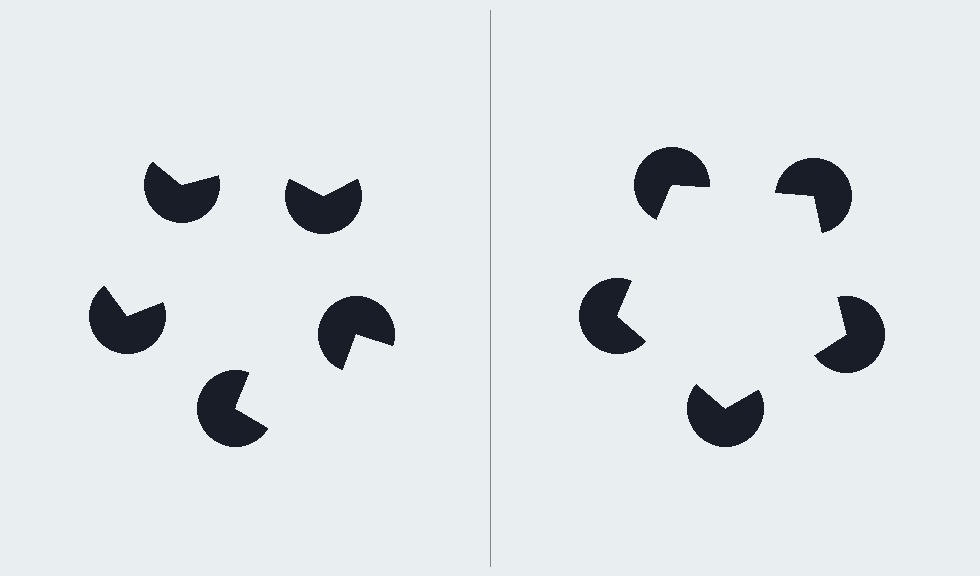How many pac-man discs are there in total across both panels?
10 — 5 on each side.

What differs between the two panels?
The pac-man discs are positioned identically on both sides; only the wedge orientations differ. On the right they align to a pentagon; on the left they are misaligned.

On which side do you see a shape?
An illusory pentagon appears on the right side. On the left side the wedge cuts are rotated, so no coherent shape forms.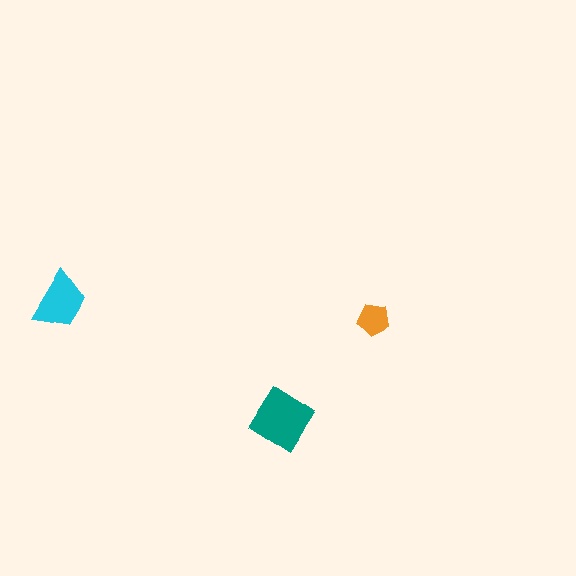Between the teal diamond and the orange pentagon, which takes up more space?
The teal diamond.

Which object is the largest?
The teal diamond.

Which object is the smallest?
The orange pentagon.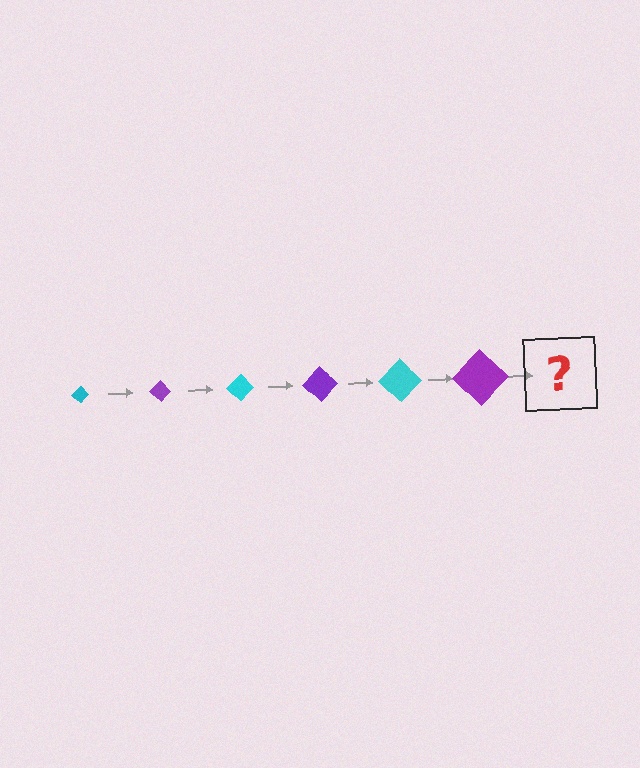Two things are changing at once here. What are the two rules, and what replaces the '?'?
The two rules are that the diamond grows larger each step and the color cycles through cyan and purple. The '?' should be a cyan diamond, larger than the previous one.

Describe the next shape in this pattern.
It should be a cyan diamond, larger than the previous one.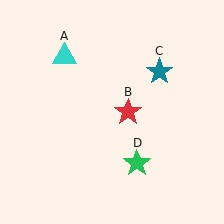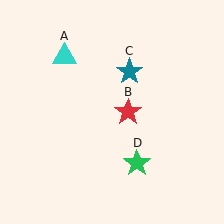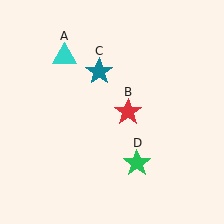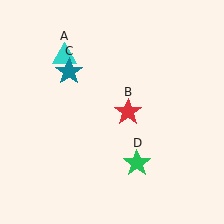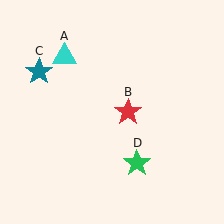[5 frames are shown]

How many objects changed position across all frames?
1 object changed position: teal star (object C).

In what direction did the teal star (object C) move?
The teal star (object C) moved left.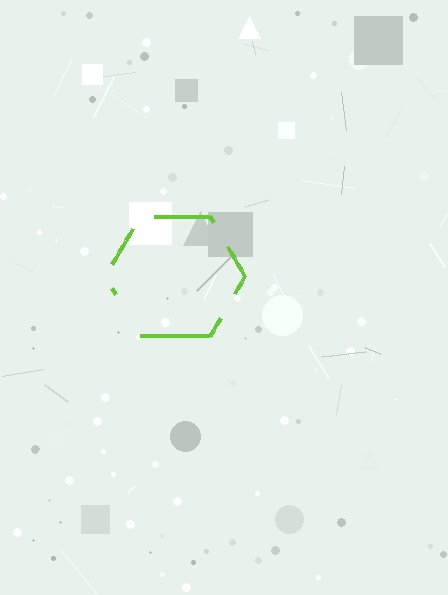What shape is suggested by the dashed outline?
The dashed outline suggests a hexagon.